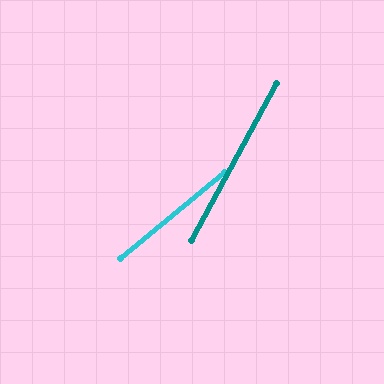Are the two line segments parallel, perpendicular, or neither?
Neither parallel nor perpendicular — they differ by about 22°.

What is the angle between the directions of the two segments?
Approximately 22 degrees.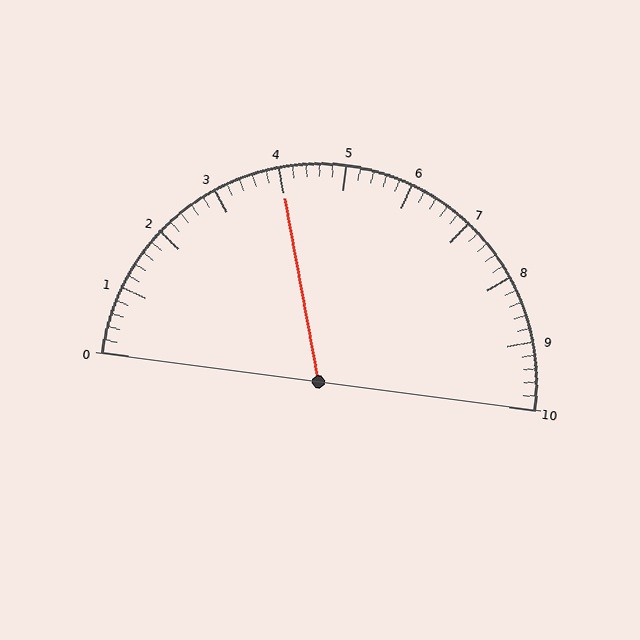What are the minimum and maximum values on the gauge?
The gauge ranges from 0 to 10.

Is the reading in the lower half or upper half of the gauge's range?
The reading is in the lower half of the range (0 to 10).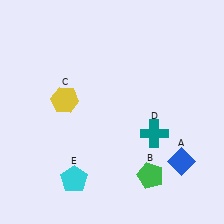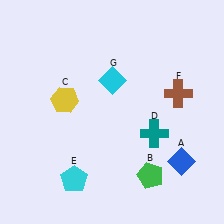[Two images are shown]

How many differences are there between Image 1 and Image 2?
There are 2 differences between the two images.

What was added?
A brown cross (F), a cyan diamond (G) were added in Image 2.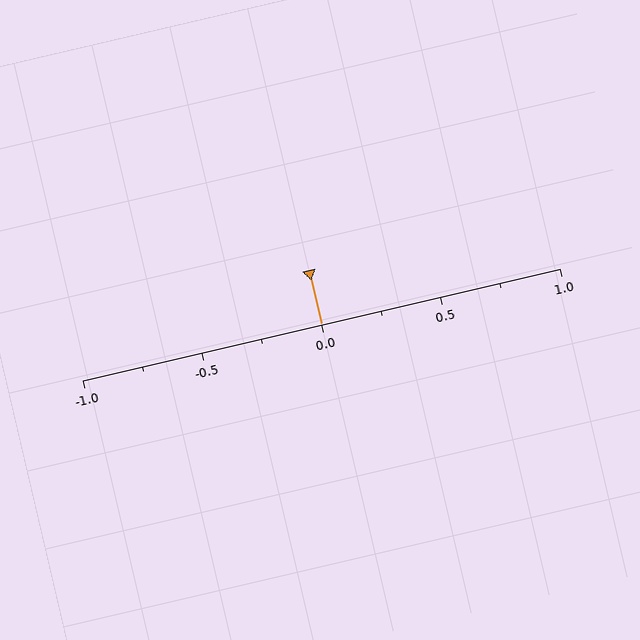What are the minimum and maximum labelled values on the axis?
The axis runs from -1.0 to 1.0.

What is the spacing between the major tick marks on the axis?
The major ticks are spaced 0.5 apart.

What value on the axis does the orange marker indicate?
The marker indicates approximately 0.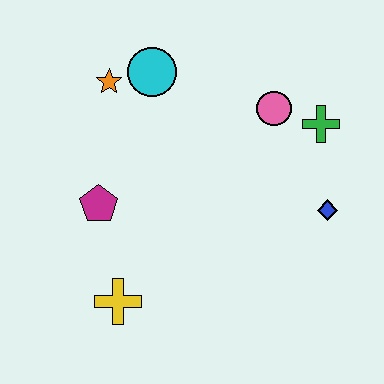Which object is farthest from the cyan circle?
The yellow cross is farthest from the cyan circle.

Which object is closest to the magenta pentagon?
The yellow cross is closest to the magenta pentagon.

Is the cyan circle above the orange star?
Yes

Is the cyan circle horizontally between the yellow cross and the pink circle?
Yes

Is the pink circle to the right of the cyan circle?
Yes